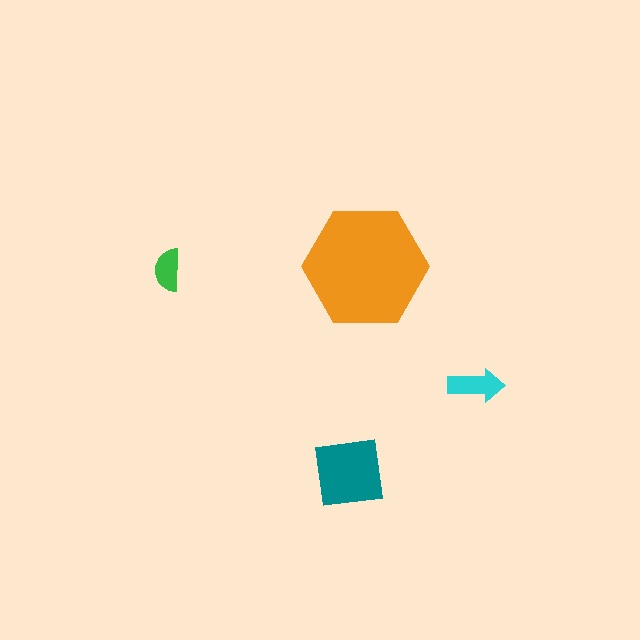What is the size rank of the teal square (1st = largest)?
2nd.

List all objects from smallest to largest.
The green semicircle, the cyan arrow, the teal square, the orange hexagon.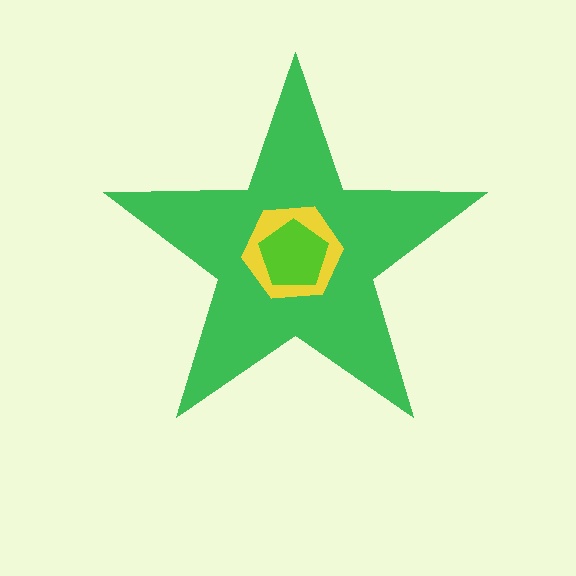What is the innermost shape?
The lime pentagon.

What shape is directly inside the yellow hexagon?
The lime pentagon.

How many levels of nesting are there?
3.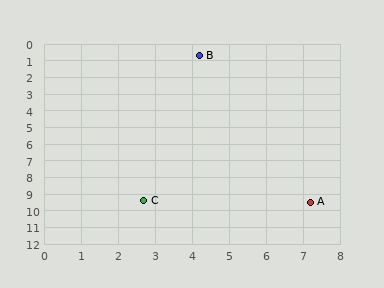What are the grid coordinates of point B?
Point B is at approximately (4.2, 0.7).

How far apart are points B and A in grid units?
Points B and A are about 9.3 grid units apart.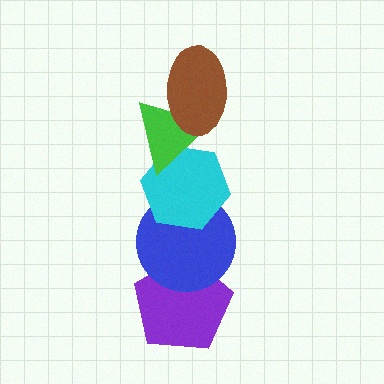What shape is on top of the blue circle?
The cyan hexagon is on top of the blue circle.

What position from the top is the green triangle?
The green triangle is 2nd from the top.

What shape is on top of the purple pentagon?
The blue circle is on top of the purple pentagon.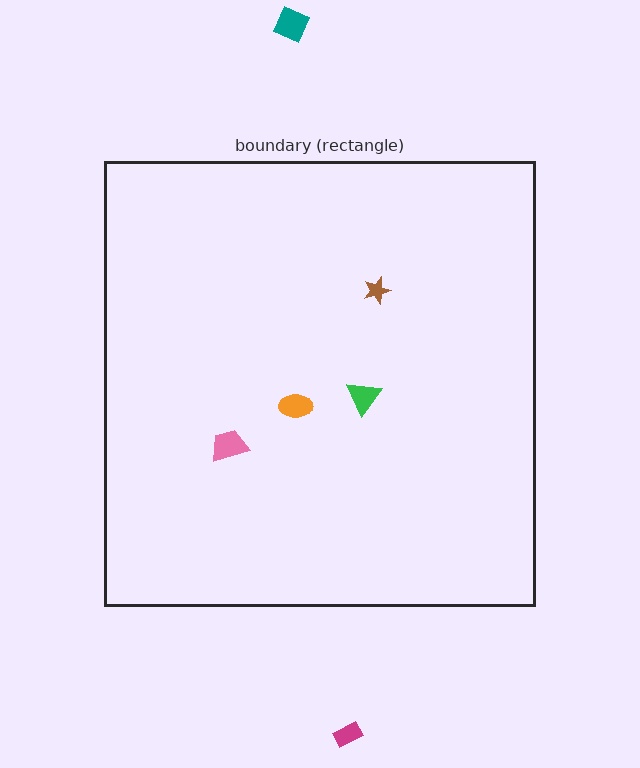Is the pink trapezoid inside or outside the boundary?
Inside.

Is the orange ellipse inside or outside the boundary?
Inside.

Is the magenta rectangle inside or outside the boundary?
Outside.